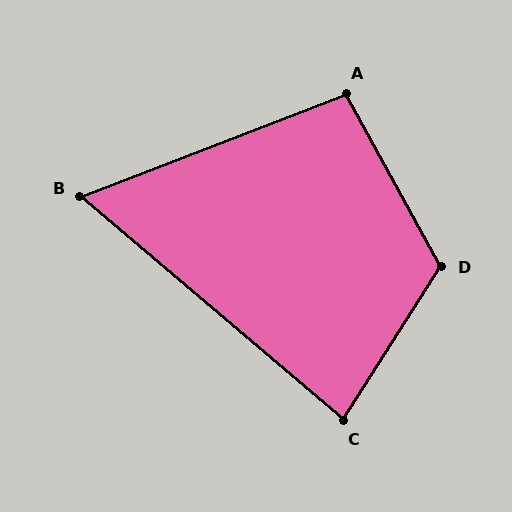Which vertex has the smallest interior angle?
B, at approximately 61 degrees.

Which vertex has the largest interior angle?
D, at approximately 119 degrees.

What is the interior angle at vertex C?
Approximately 82 degrees (acute).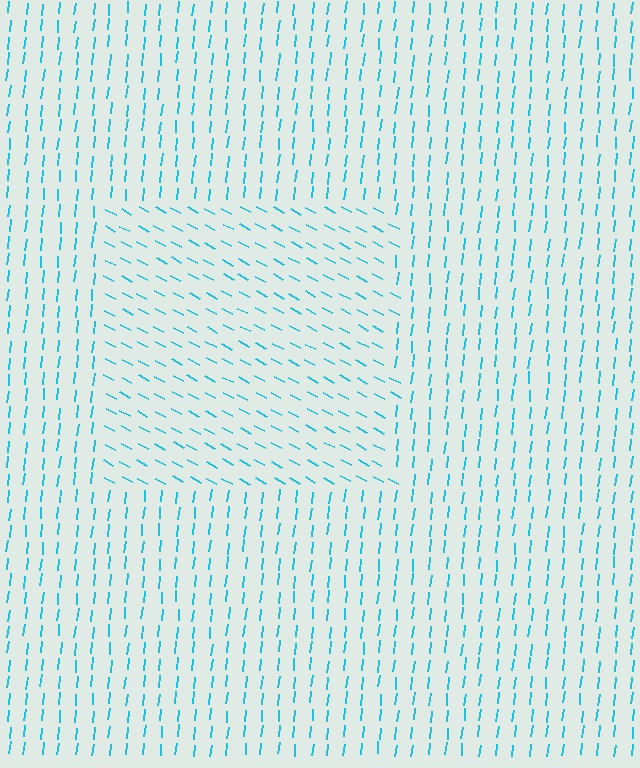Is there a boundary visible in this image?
Yes, there is a texture boundary formed by a change in line orientation.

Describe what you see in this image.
The image is filled with small cyan line segments. A rectangle region in the image has lines oriented differently from the surrounding lines, creating a visible texture boundary.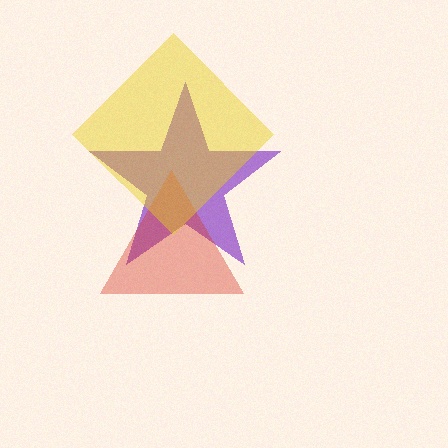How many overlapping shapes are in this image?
There are 3 overlapping shapes in the image.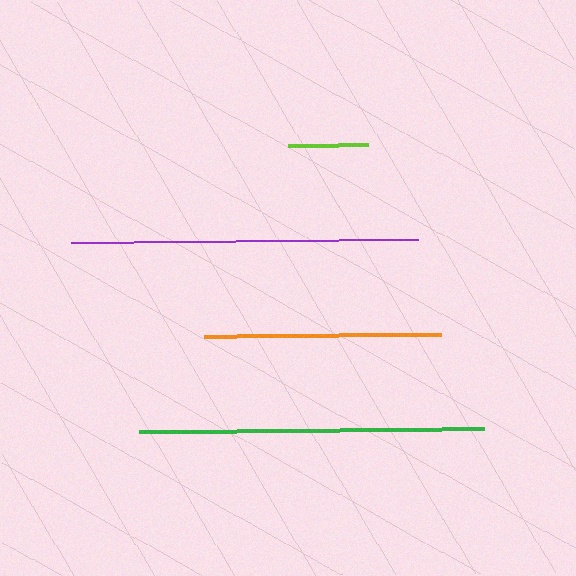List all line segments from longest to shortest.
From longest to shortest: purple, green, orange, lime.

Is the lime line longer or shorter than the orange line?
The orange line is longer than the lime line.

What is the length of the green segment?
The green segment is approximately 346 pixels long.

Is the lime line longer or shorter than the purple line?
The purple line is longer than the lime line.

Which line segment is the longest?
The purple line is the longest at approximately 347 pixels.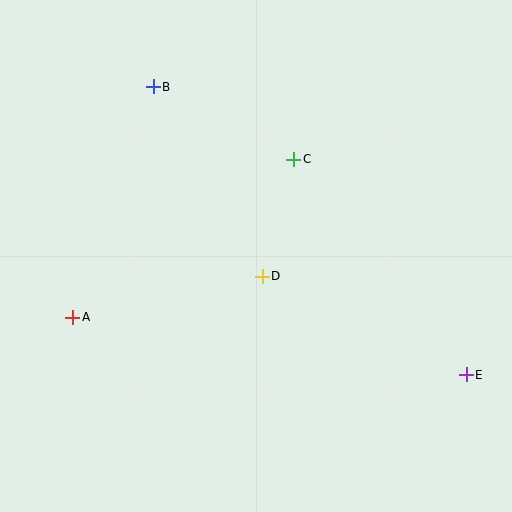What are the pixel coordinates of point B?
Point B is at (153, 87).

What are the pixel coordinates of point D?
Point D is at (262, 276).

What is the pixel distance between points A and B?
The distance between A and B is 244 pixels.